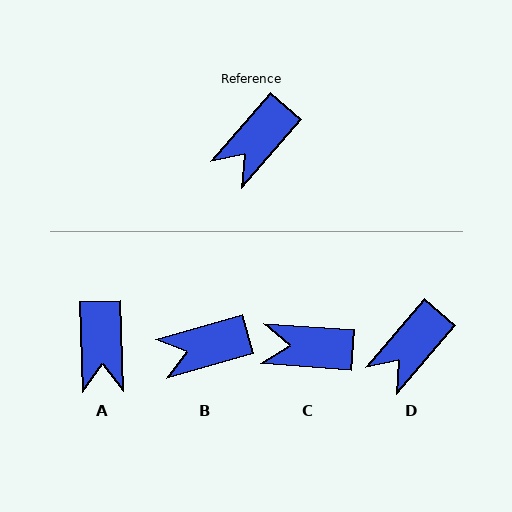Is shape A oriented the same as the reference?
No, it is off by about 43 degrees.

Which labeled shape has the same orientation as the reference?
D.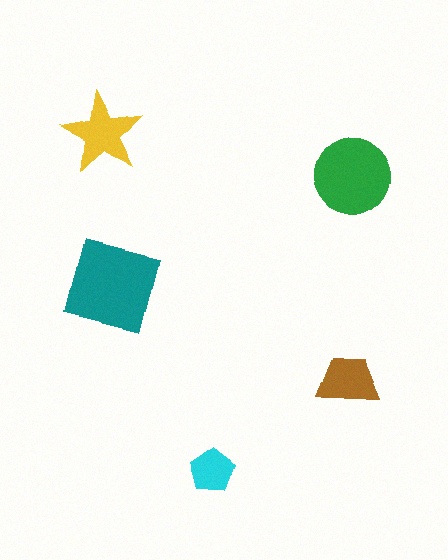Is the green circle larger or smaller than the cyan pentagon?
Larger.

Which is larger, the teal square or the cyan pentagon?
The teal square.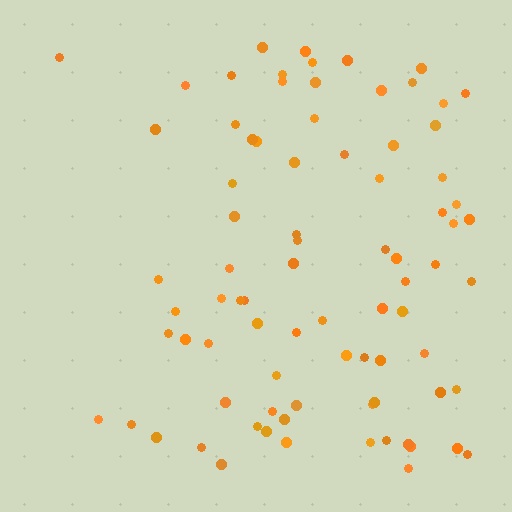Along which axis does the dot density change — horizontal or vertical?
Horizontal.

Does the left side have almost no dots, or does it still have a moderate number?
Still a moderate number, just noticeably fewer than the right.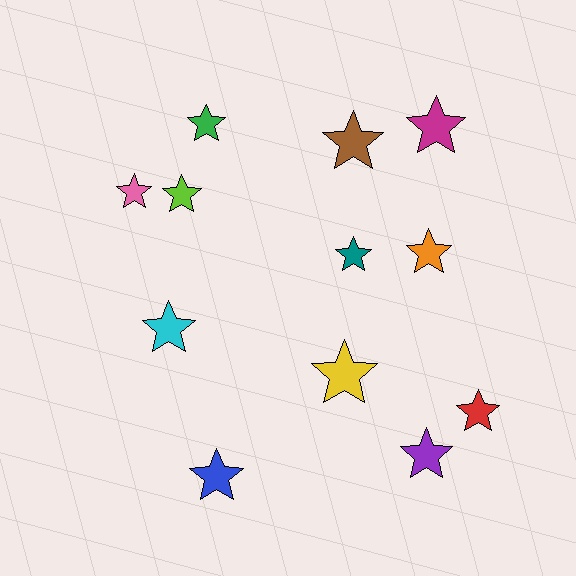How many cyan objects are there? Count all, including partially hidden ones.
There is 1 cyan object.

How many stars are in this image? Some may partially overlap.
There are 12 stars.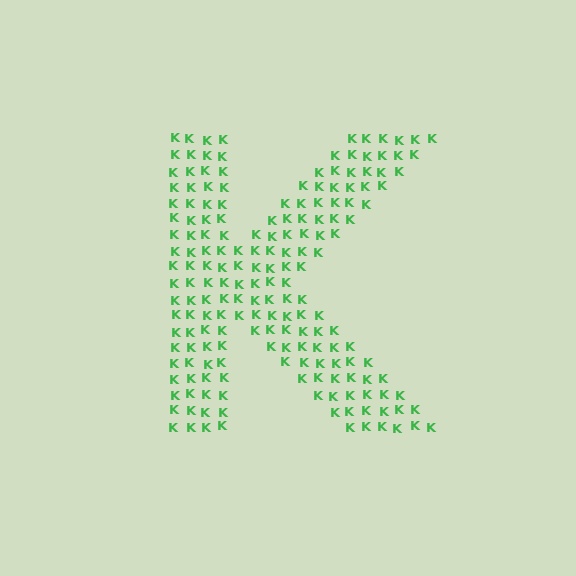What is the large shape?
The large shape is the letter K.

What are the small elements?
The small elements are letter K's.